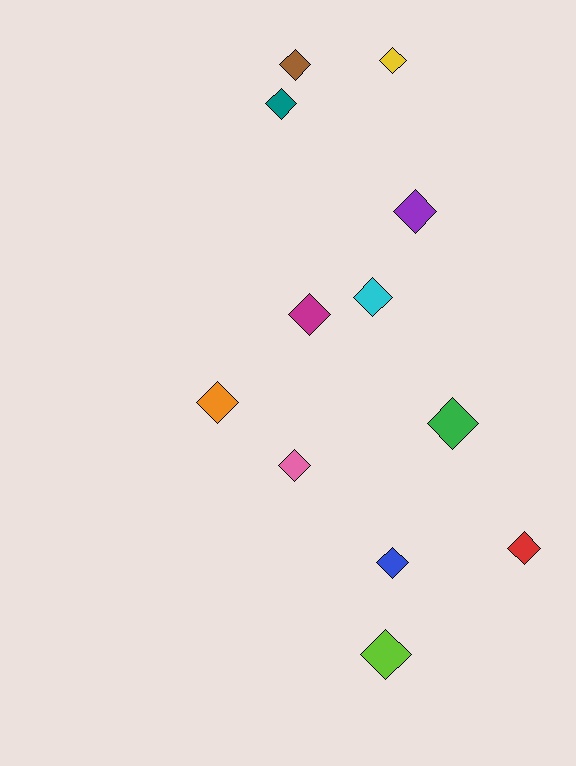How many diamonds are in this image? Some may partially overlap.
There are 12 diamonds.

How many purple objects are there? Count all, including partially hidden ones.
There is 1 purple object.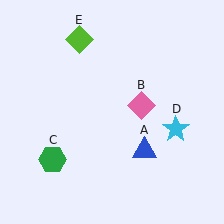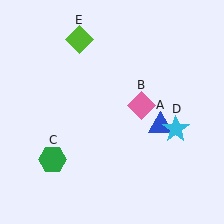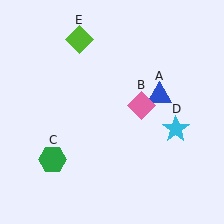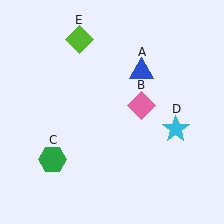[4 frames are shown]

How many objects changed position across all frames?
1 object changed position: blue triangle (object A).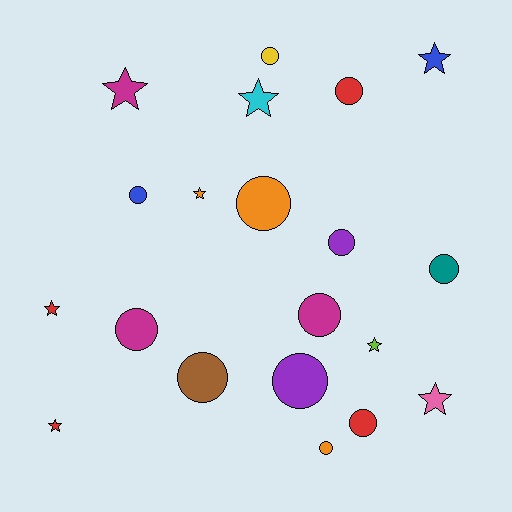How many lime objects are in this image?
There is 1 lime object.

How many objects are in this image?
There are 20 objects.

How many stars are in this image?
There are 8 stars.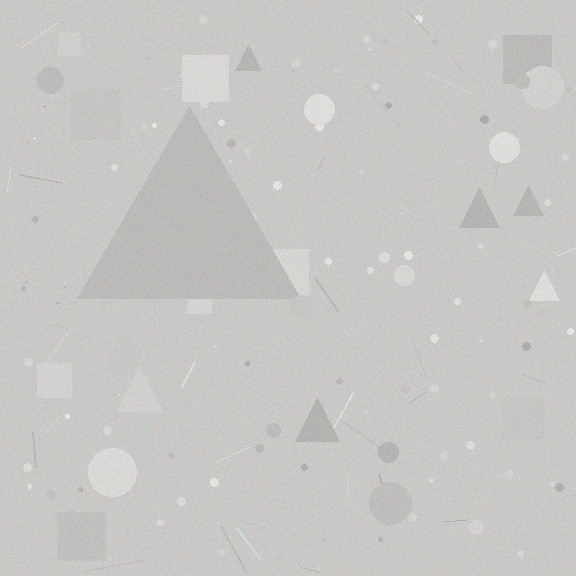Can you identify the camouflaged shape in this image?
The camouflaged shape is a triangle.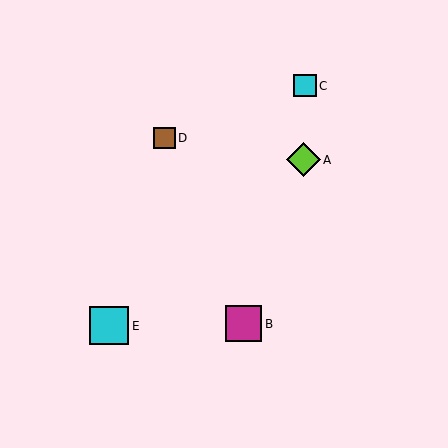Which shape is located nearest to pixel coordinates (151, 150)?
The brown square (labeled D) at (164, 138) is nearest to that location.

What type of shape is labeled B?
Shape B is a magenta square.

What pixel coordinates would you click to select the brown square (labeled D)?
Click at (164, 138) to select the brown square D.